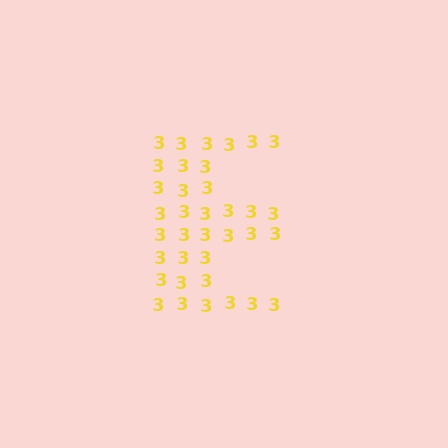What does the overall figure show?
The overall figure shows the letter E.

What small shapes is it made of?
It is made of small digit 3's.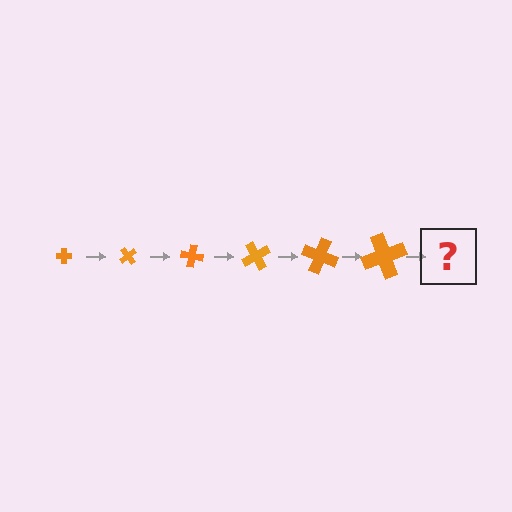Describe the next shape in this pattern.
It should be a cross, larger than the previous one and rotated 300 degrees from the start.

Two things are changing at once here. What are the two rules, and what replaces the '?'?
The two rules are that the cross grows larger each step and it rotates 50 degrees each step. The '?' should be a cross, larger than the previous one and rotated 300 degrees from the start.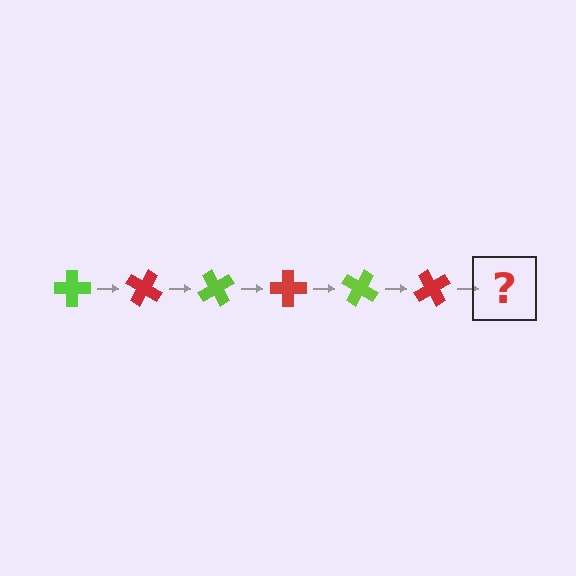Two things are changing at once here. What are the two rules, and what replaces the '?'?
The two rules are that it rotates 30 degrees each step and the color cycles through lime and red. The '?' should be a lime cross, rotated 180 degrees from the start.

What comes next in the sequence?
The next element should be a lime cross, rotated 180 degrees from the start.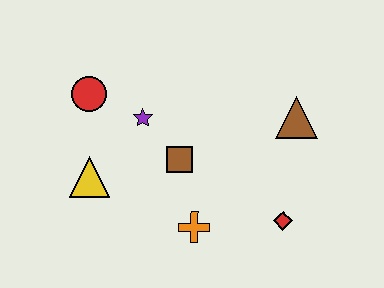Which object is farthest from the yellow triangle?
The brown triangle is farthest from the yellow triangle.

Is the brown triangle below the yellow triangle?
No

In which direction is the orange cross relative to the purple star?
The orange cross is below the purple star.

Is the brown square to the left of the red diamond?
Yes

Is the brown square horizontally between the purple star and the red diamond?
Yes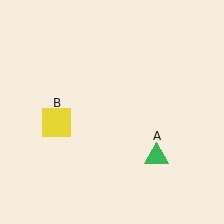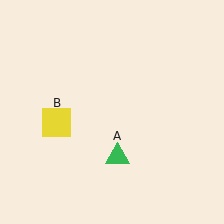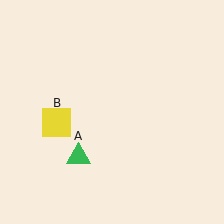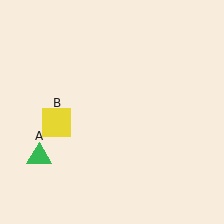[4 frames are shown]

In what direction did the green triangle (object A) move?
The green triangle (object A) moved left.